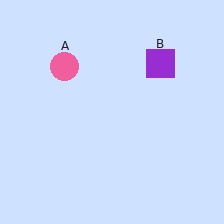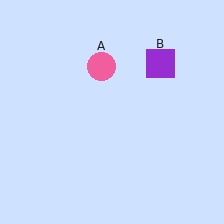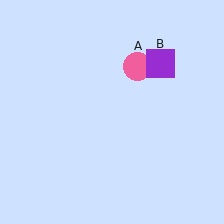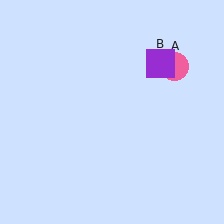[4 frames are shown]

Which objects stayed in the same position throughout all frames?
Purple square (object B) remained stationary.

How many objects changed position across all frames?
1 object changed position: pink circle (object A).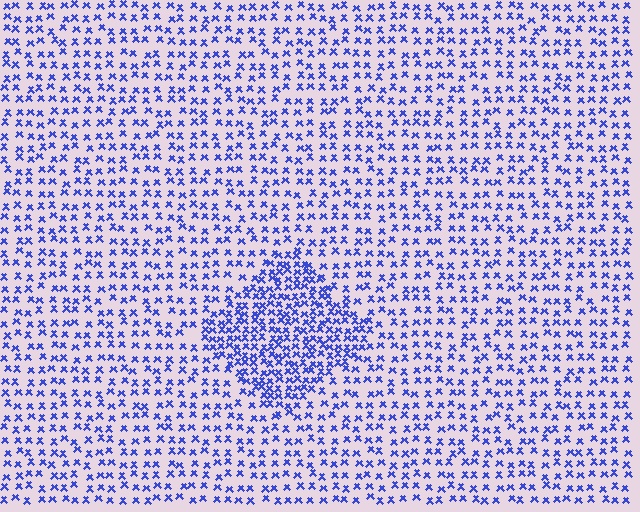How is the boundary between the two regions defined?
The boundary is defined by a change in element density (approximately 2.0x ratio). All elements are the same color, size, and shape.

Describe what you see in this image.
The image contains small blue elements arranged at two different densities. A diamond-shaped region is visible where the elements are more densely packed than the surrounding area.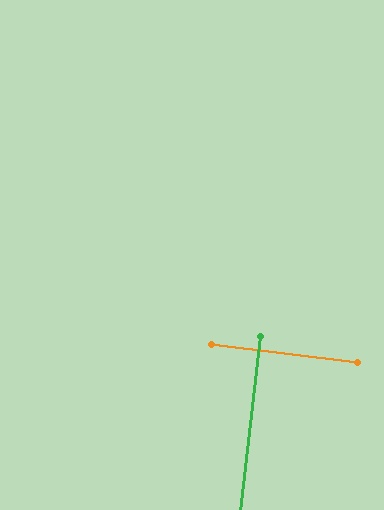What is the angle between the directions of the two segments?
Approximately 90 degrees.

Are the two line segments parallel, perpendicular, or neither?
Perpendicular — they meet at approximately 90°.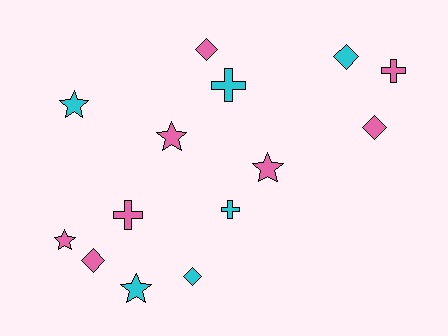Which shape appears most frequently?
Star, with 5 objects.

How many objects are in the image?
There are 14 objects.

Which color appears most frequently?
Pink, with 8 objects.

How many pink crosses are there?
There are 2 pink crosses.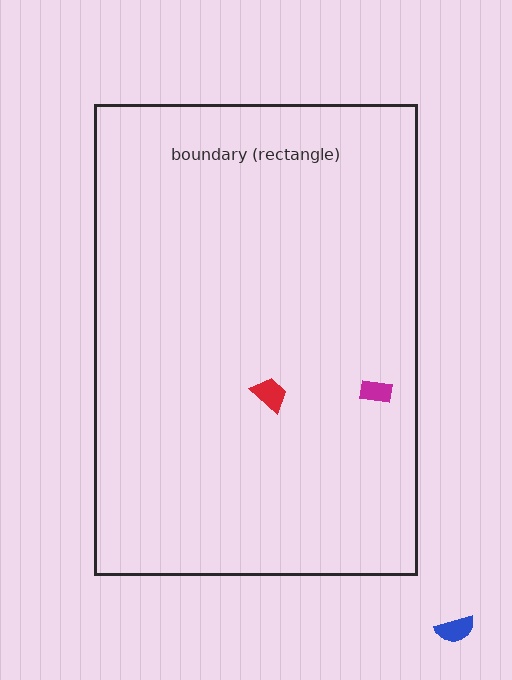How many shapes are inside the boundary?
2 inside, 1 outside.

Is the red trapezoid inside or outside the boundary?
Inside.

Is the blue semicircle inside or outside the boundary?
Outside.